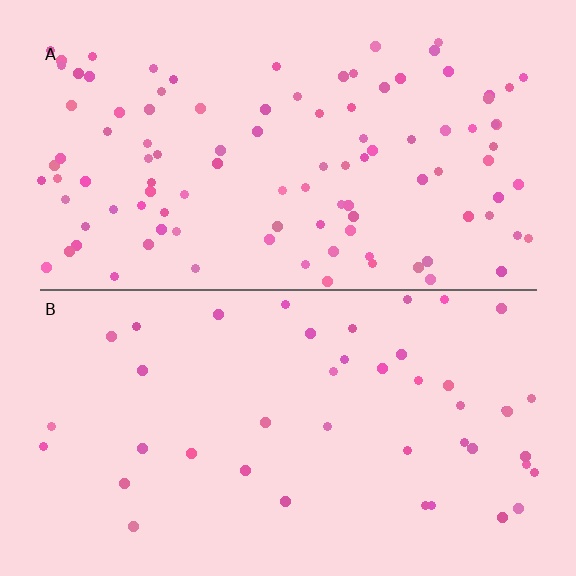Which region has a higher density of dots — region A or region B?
A (the top).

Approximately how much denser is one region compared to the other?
Approximately 2.4× — region A over region B.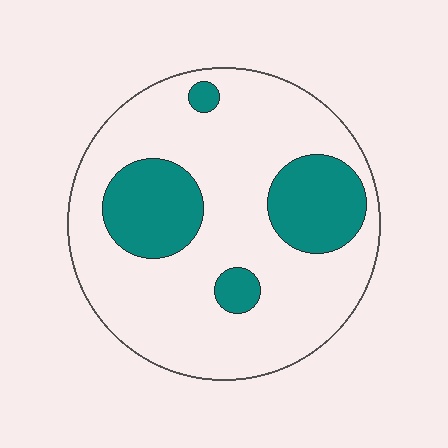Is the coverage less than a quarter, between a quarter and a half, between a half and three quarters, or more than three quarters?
Less than a quarter.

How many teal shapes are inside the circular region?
4.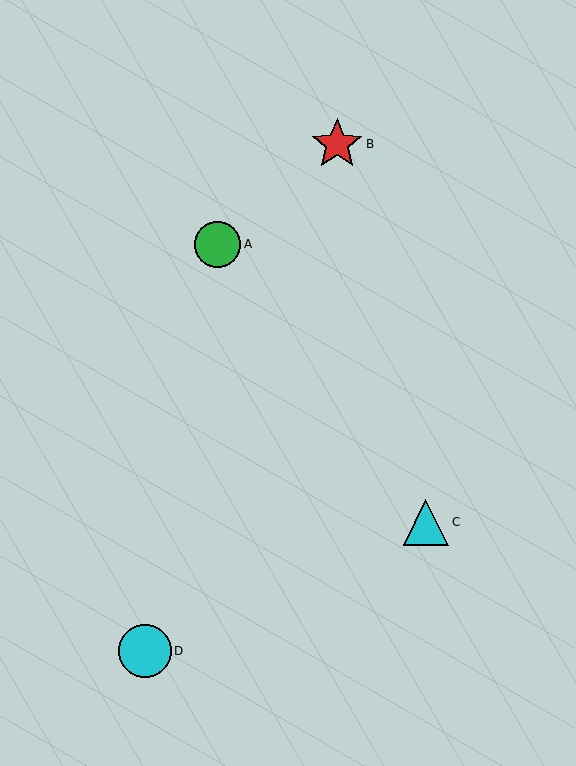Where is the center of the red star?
The center of the red star is at (337, 144).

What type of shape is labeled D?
Shape D is a cyan circle.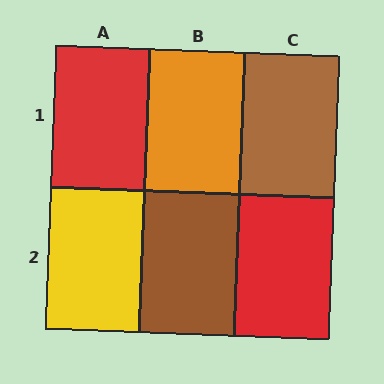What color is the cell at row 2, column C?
Red.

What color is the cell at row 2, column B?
Brown.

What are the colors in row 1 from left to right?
Red, orange, brown.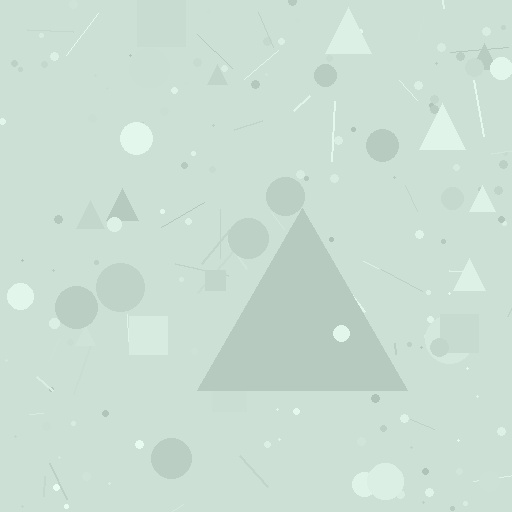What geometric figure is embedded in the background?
A triangle is embedded in the background.